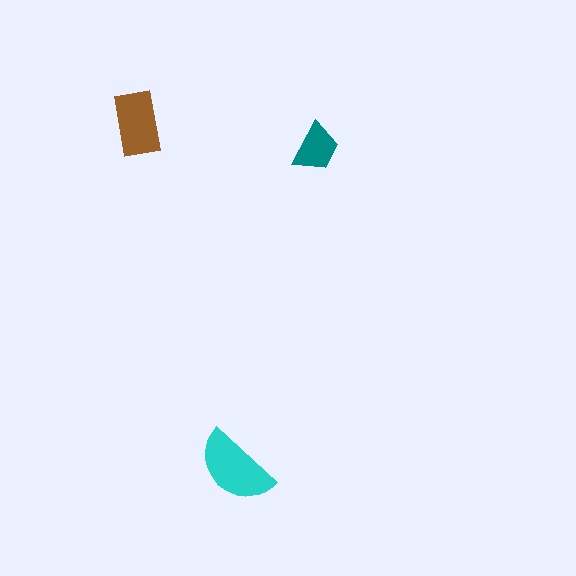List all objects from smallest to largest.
The teal trapezoid, the brown rectangle, the cyan semicircle.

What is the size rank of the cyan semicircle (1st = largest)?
1st.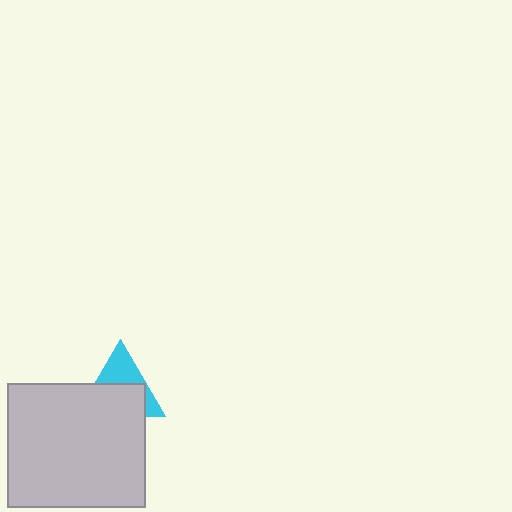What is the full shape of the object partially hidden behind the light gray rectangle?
The partially hidden object is a cyan triangle.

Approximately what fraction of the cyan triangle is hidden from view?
Roughly 57% of the cyan triangle is hidden behind the light gray rectangle.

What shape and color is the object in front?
The object in front is a light gray rectangle.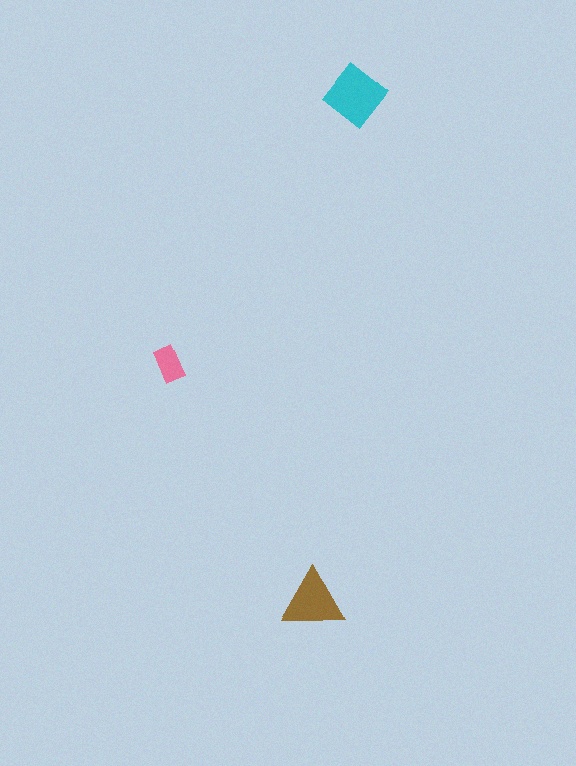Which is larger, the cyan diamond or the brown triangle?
The cyan diamond.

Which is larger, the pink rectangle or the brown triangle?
The brown triangle.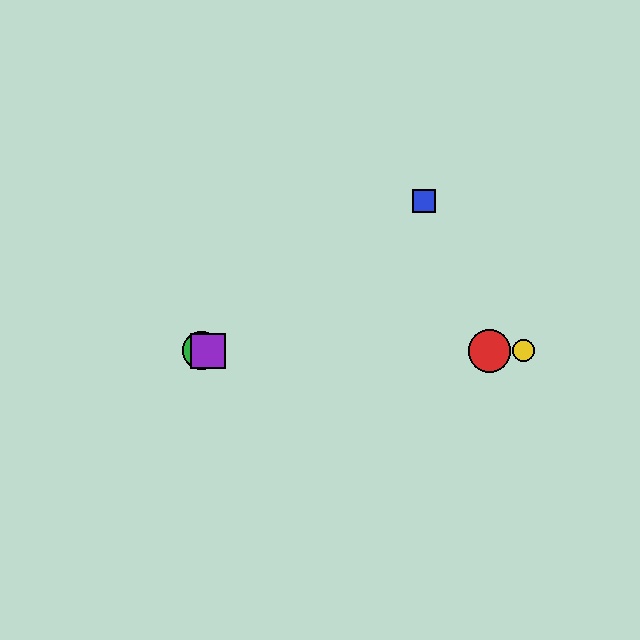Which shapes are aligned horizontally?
The red circle, the green circle, the yellow circle, the purple square are aligned horizontally.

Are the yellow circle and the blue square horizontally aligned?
No, the yellow circle is at y≈351 and the blue square is at y≈201.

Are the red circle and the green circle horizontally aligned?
Yes, both are at y≈351.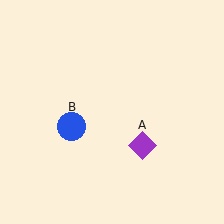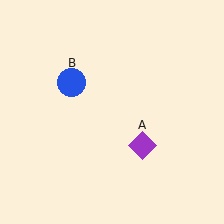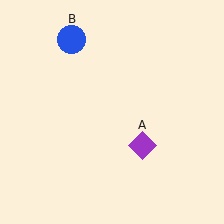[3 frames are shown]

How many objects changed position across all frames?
1 object changed position: blue circle (object B).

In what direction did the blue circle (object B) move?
The blue circle (object B) moved up.